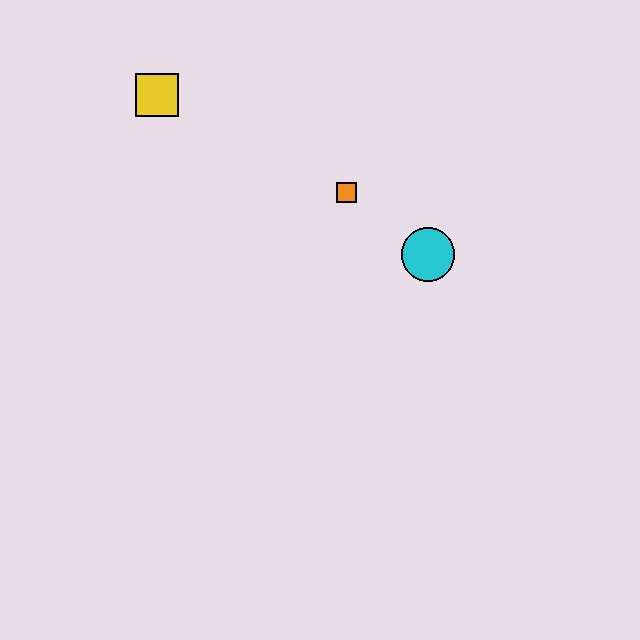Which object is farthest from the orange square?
The yellow square is farthest from the orange square.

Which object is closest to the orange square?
The cyan circle is closest to the orange square.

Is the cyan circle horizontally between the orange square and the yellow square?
No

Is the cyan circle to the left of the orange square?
No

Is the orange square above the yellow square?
No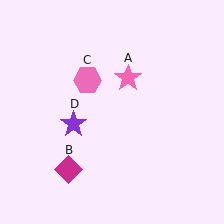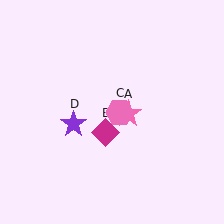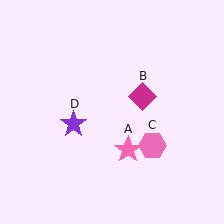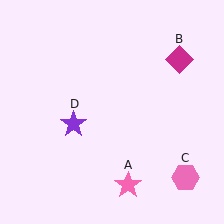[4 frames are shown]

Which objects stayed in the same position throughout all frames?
Purple star (object D) remained stationary.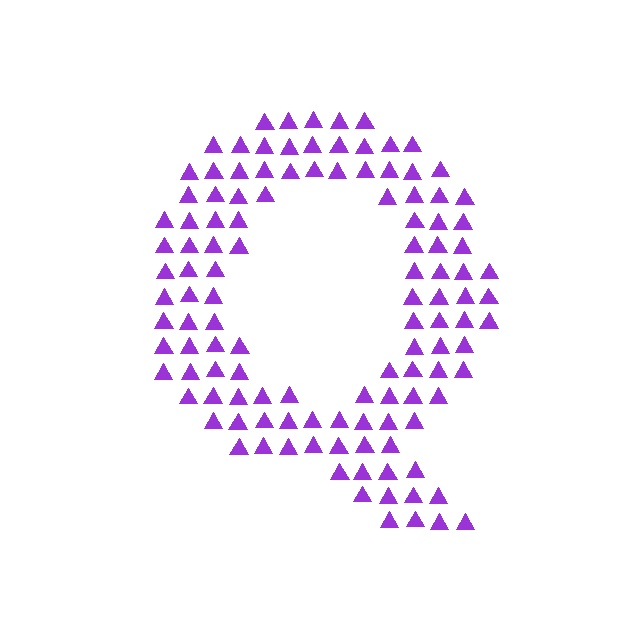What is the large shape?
The large shape is the letter Q.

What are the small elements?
The small elements are triangles.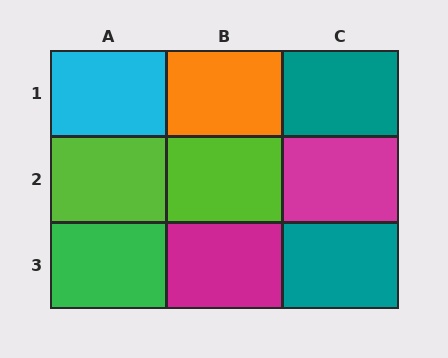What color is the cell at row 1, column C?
Teal.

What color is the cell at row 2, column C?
Magenta.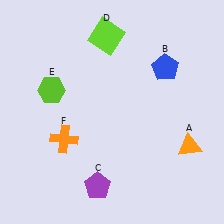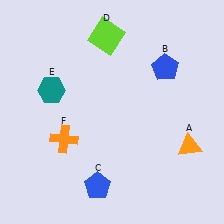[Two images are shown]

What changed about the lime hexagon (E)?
In Image 1, E is lime. In Image 2, it changed to teal.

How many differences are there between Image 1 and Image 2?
There are 2 differences between the two images.